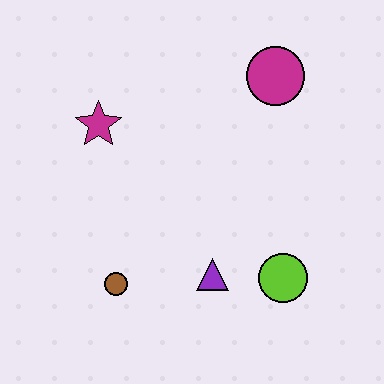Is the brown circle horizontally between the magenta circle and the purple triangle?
No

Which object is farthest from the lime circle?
The magenta star is farthest from the lime circle.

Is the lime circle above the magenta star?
No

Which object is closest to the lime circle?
The purple triangle is closest to the lime circle.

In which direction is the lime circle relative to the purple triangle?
The lime circle is to the right of the purple triangle.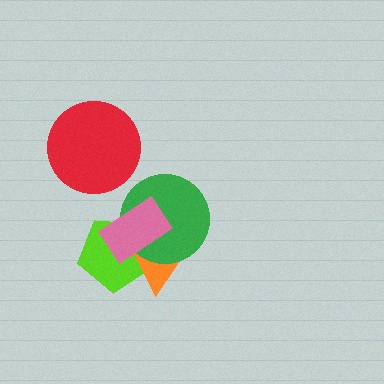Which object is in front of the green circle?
The pink rectangle is in front of the green circle.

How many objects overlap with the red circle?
0 objects overlap with the red circle.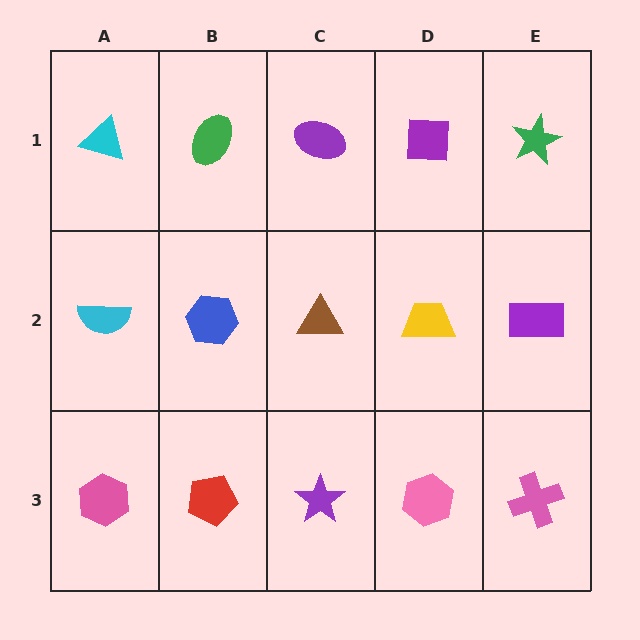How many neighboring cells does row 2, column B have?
4.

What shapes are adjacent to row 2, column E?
A green star (row 1, column E), a pink cross (row 3, column E), a yellow trapezoid (row 2, column D).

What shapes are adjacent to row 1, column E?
A purple rectangle (row 2, column E), a purple square (row 1, column D).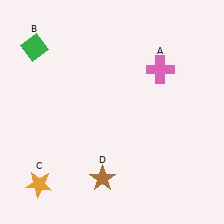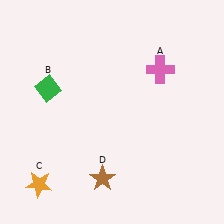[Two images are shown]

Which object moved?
The green diamond (B) moved down.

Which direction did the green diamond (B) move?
The green diamond (B) moved down.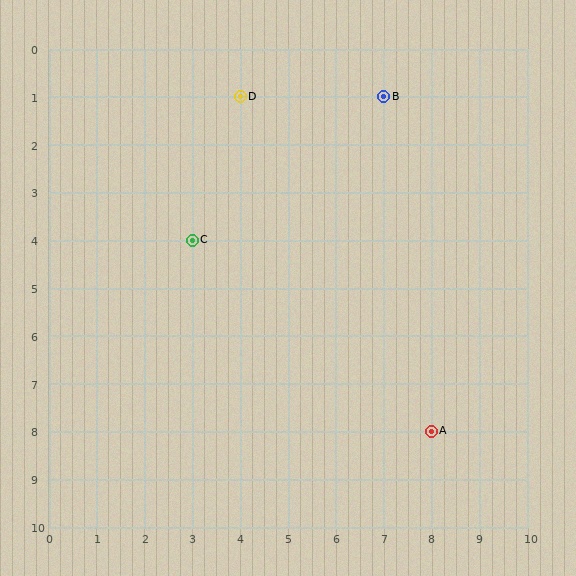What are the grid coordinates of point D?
Point D is at grid coordinates (4, 1).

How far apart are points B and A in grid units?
Points B and A are 1 column and 7 rows apart (about 7.1 grid units diagonally).